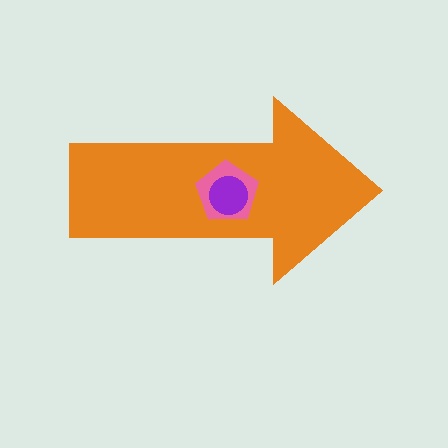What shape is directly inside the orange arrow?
The pink pentagon.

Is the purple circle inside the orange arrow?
Yes.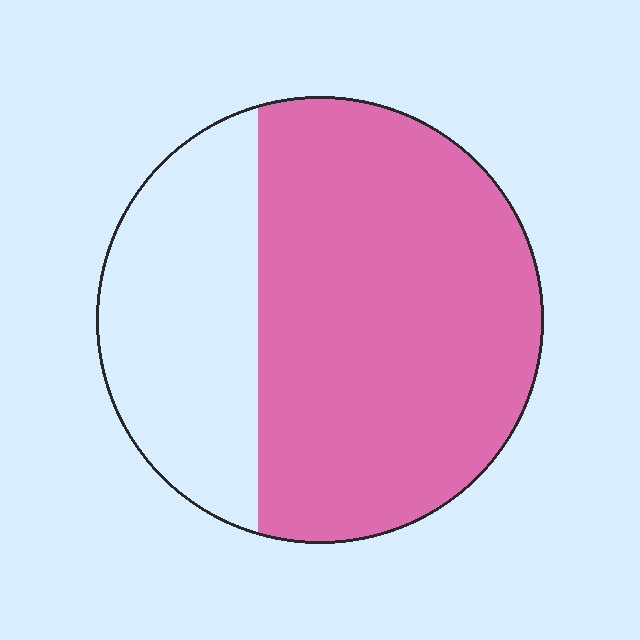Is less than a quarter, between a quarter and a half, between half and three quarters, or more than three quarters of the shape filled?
Between half and three quarters.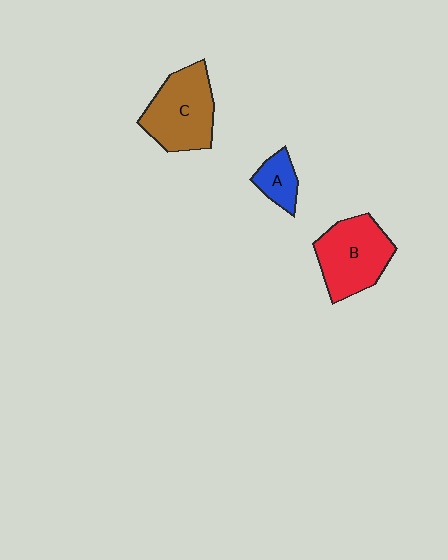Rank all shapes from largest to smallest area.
From largest to smallest: C (brown), B (red), A (blue).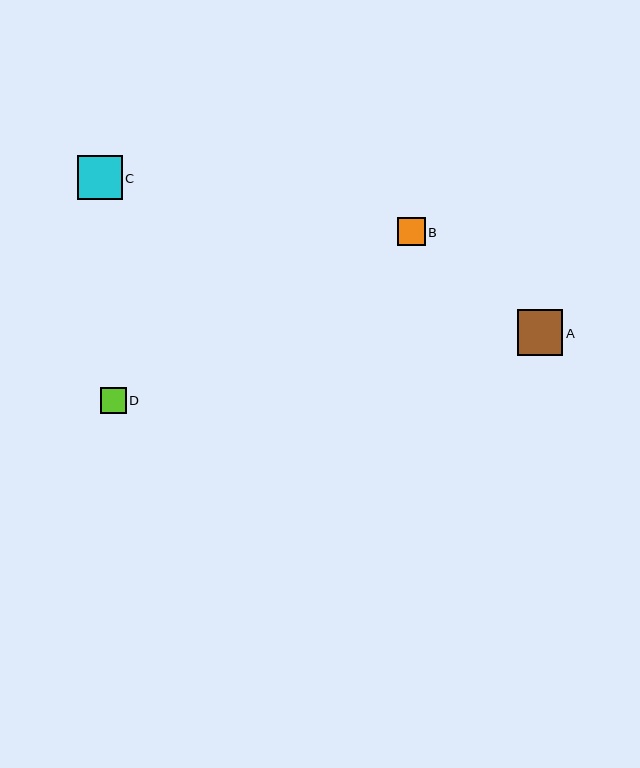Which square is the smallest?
Square D is the smallest with a size of approximately 26 pixels.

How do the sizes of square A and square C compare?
Square A and square C are approximately the same size.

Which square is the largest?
Square A is the largest with a size of approximately 46 pixels.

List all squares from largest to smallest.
From largest to smallest: A, C, B, D.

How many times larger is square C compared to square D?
Square C is approximately 1.7 times the size of square D.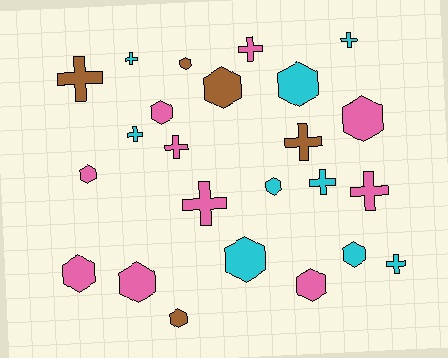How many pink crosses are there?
There are 4 pink crosses.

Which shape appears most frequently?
Hexagon, with 13 objects.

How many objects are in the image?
There are 24 objects.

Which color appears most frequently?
Pink, with 10 objects.